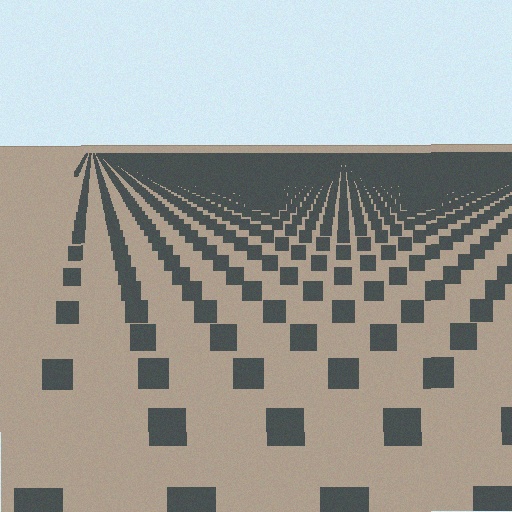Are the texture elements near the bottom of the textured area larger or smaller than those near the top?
Larger. Near the bottom, elements are closer to the viewer and appear at a bigger on-screen size.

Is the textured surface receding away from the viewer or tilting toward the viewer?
The surface is receding away from the viewer. Texture elements get smaller and denser toward the top.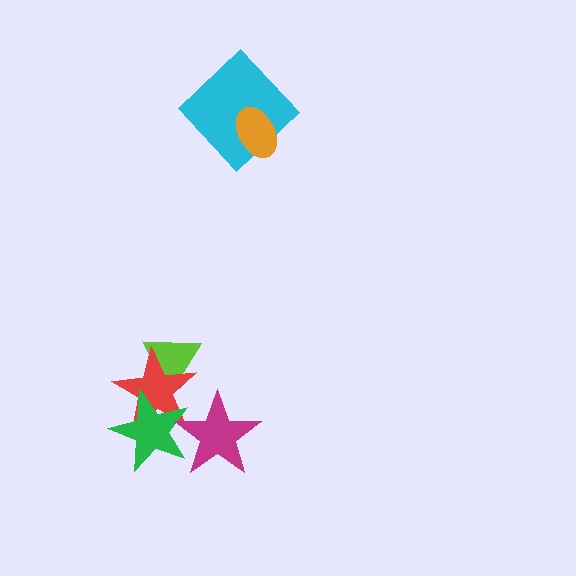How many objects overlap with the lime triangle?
1 object overlaps with the lime triangle.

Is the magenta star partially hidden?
No, no other shape covers it.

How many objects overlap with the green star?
2 objects overlap with the green star.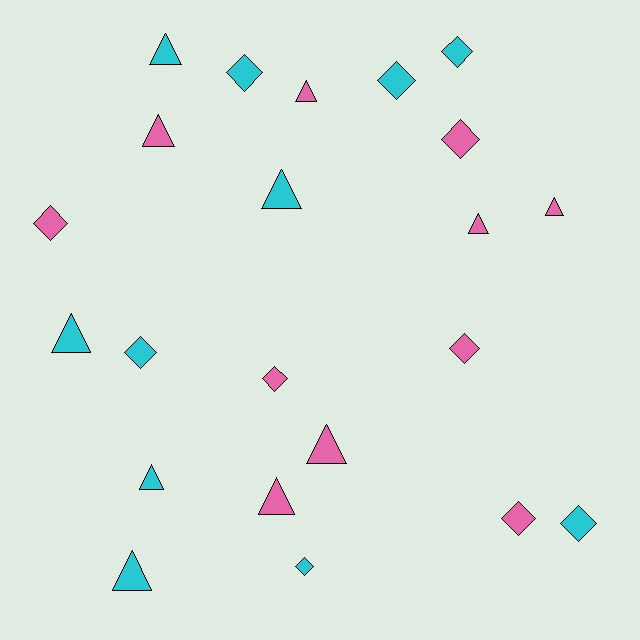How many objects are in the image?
There are 22 objects.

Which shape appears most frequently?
Diamond, with 11 objects.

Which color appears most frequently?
Pink, with 11 objects.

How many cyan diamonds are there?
There are 6 cyan diamonds.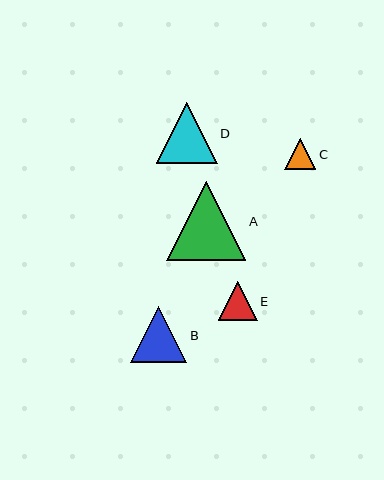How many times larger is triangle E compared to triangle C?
Triangle E is approximately 1.3 times the size of triangle C.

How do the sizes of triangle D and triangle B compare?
Triangle D and triangle B are approximately the same size.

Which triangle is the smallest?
Triangle C is the smallest with a size of approximately 31 pixels.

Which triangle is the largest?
Triangle A is the largest with a size of approximately 79 pixels.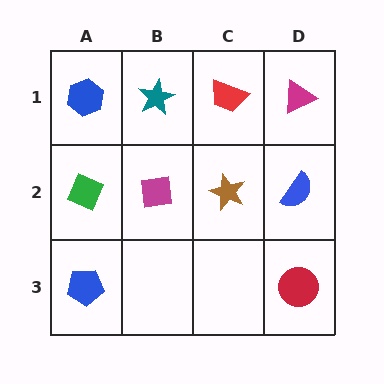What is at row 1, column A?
A blue hexagon.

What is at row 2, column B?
A magenta square.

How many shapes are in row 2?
4 shapes.